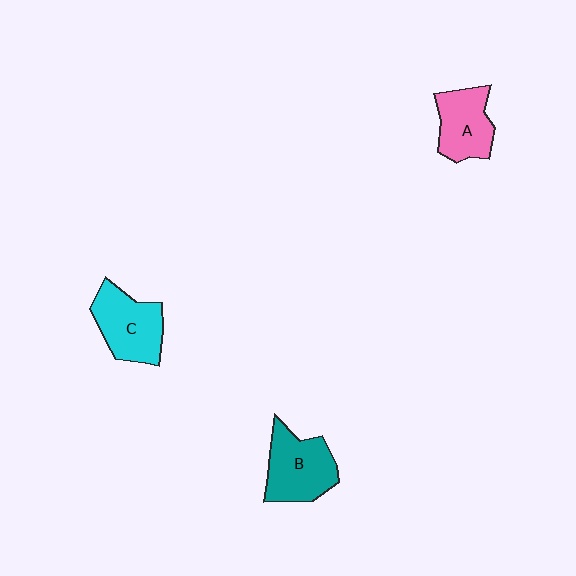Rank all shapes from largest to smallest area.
From largest to smallest: B (teal), C (cyan), A (pink).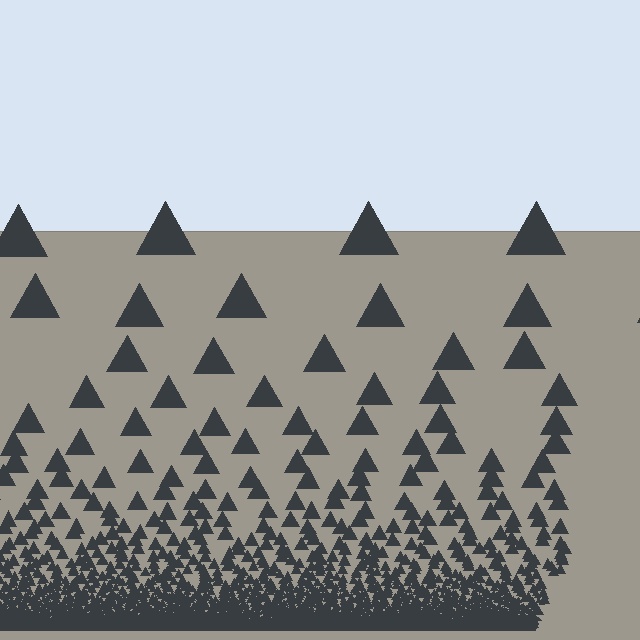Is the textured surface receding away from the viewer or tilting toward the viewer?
The surface appears to tilt toward the viewer. Texture elements get larger and sparser toward the top.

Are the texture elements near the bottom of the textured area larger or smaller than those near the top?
Smaller. The gradient is inverted — elements near the bottom are smaller and denser.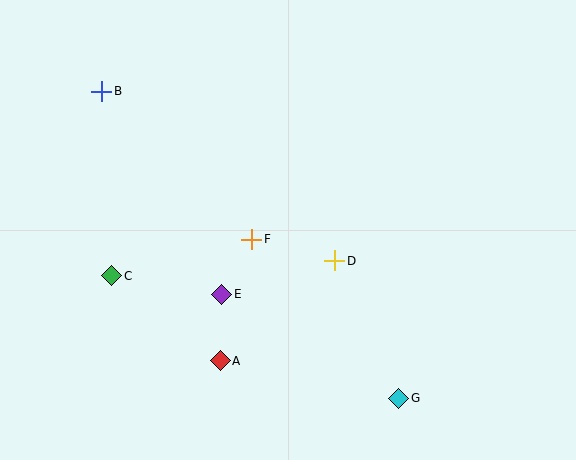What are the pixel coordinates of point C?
Point C is at (112, 276).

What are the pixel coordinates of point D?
Point D is at (335, 261).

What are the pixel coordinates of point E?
Point E is at (222, 294).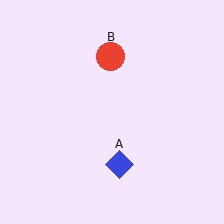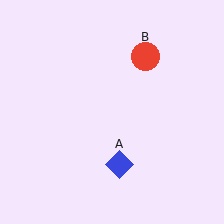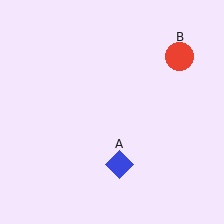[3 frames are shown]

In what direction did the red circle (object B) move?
The red circle (object B) moved right.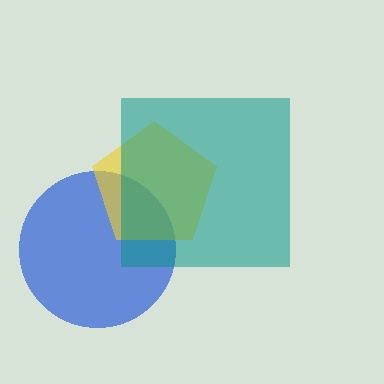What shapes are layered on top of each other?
The layered shapes are: a blue circle, a yellow pentagon, a teal square.